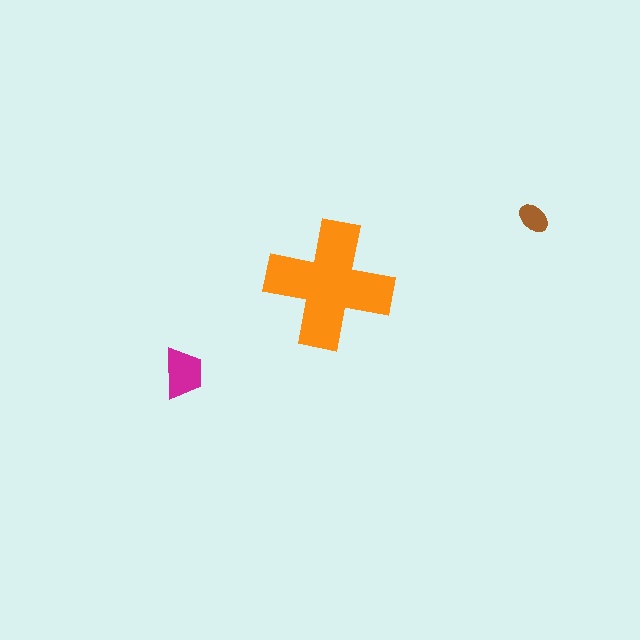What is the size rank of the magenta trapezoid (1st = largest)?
2nd.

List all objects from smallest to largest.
The brown ellipse, the magenta trapezoid, the orange cross.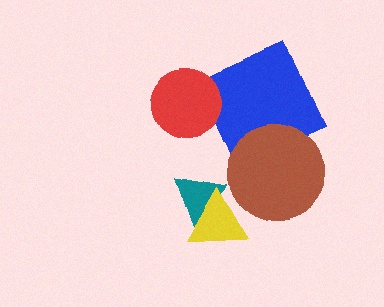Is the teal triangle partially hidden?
Yes, it is partially covered by another shape.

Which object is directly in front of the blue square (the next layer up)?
The red circle is directly in front of the blue square.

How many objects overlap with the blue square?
2 objects overlap with the blue square.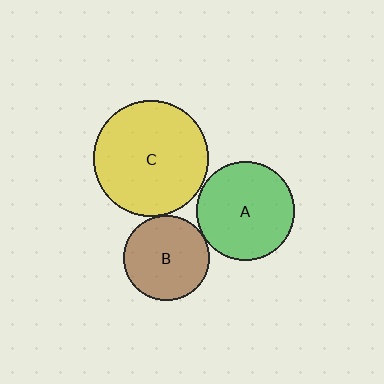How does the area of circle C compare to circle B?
Approximately 1.8 times.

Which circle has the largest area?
Circle C (yellow).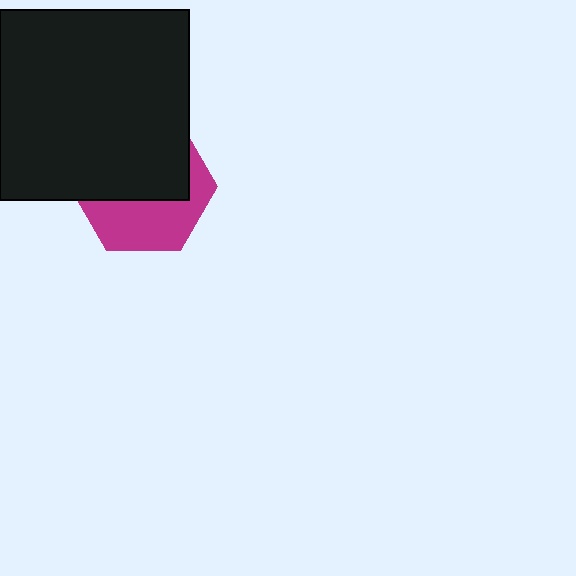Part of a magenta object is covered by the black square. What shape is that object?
It is a hexagon.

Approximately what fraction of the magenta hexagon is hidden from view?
Roughly 57% of the magenta hexagon is hidden behind the black square.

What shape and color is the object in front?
The object in front is a black square.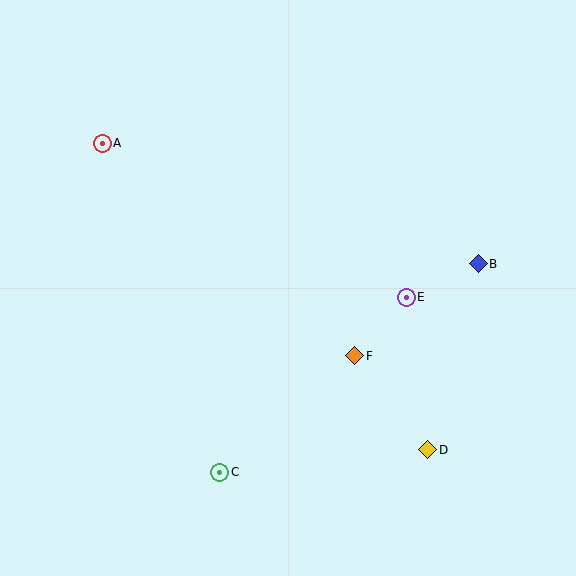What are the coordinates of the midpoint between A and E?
The midpoint between A and E is at (254, 220).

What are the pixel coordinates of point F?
Point F is at (355, 356).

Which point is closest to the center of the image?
Point F at (355, 356) is closest to the center.